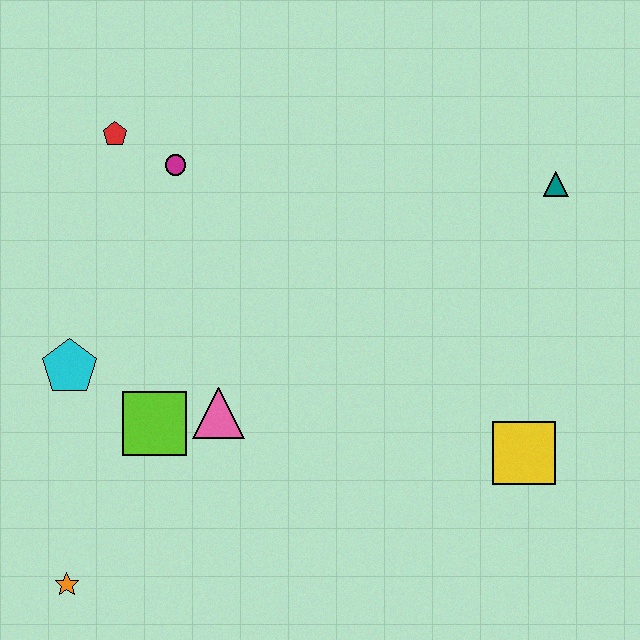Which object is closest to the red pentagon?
The magenta circle is closest to the red pentagon.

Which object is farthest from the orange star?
The teal triangle is farthest from the orange star.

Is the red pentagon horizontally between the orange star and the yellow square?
Yes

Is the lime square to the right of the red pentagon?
Yes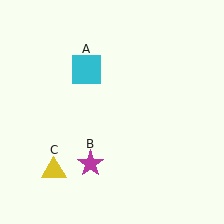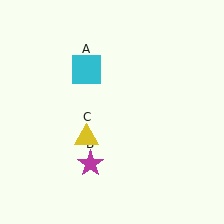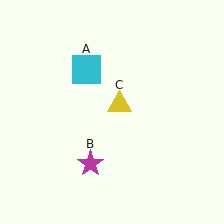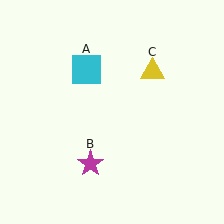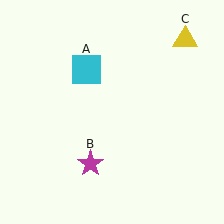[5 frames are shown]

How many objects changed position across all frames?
1 object changed position: yellow triangle (object C).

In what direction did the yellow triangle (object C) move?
The yellow triangle (object C) moved up and to the right.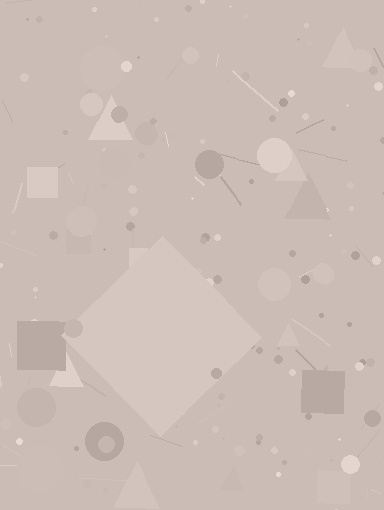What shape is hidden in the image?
A diamond is hidden in the image.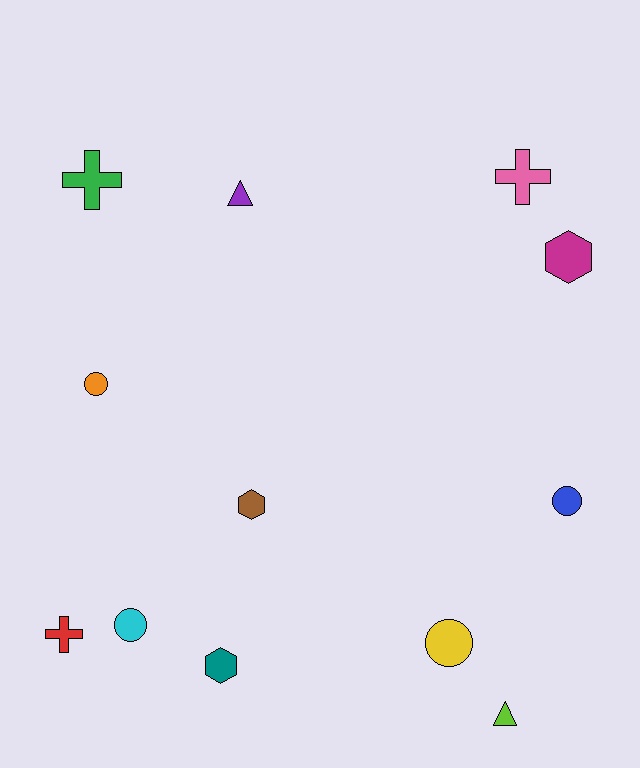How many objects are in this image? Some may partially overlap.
There are 12 objects.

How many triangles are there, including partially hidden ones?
There are 2 triangles.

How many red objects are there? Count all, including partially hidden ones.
There is 1 red object.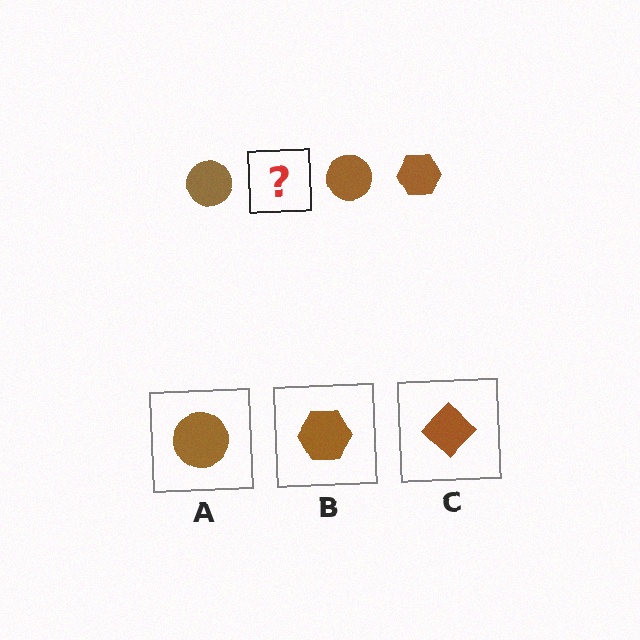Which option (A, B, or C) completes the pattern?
B.